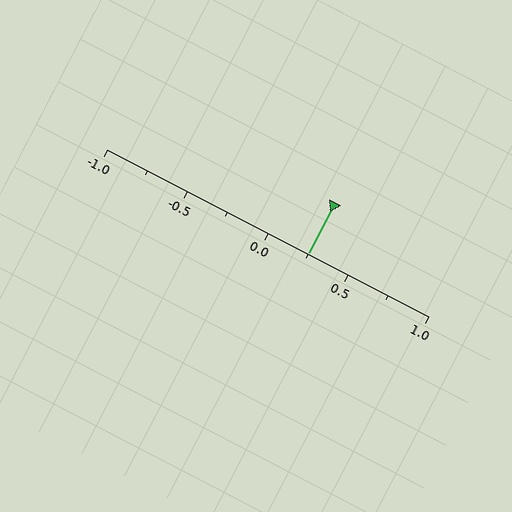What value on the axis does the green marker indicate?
The marker indicates approximately 0.25.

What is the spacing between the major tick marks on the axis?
The major ticks are spaced 0.5 apart.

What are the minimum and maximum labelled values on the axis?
The axis runs from -1.0 to 1.0.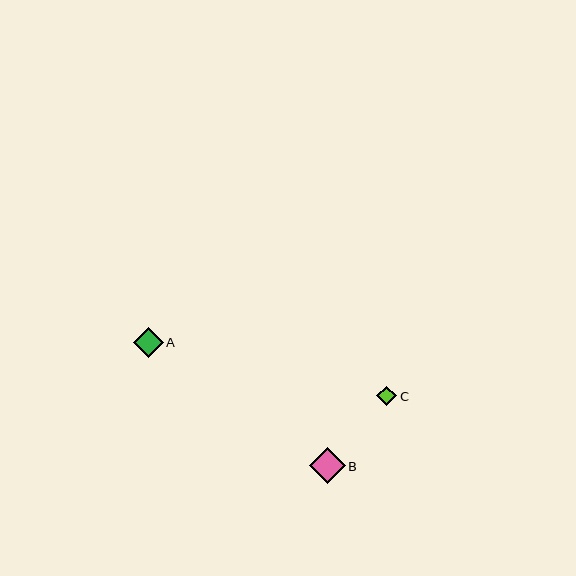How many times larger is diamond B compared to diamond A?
Diamond B is approximately 1.2 times the size of diamond A.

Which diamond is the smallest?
Diamond C is the smallest with a size of approximately 20 pixels.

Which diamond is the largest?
Diamond B is the largest with a size of approximately 36 pixels.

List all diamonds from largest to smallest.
From largest to smallest: B, A, C.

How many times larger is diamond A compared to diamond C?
Diamond A is approximately 1.5 times the size of diamond C.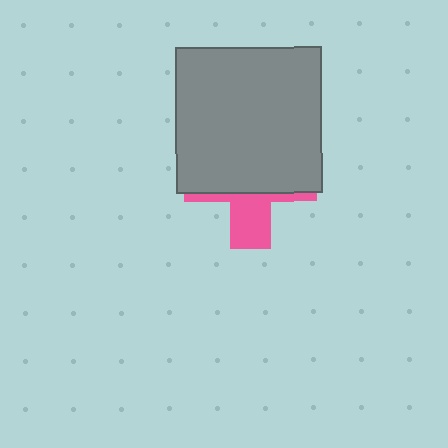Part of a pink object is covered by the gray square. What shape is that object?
It is a cross.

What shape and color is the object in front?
The object in front is a gray square.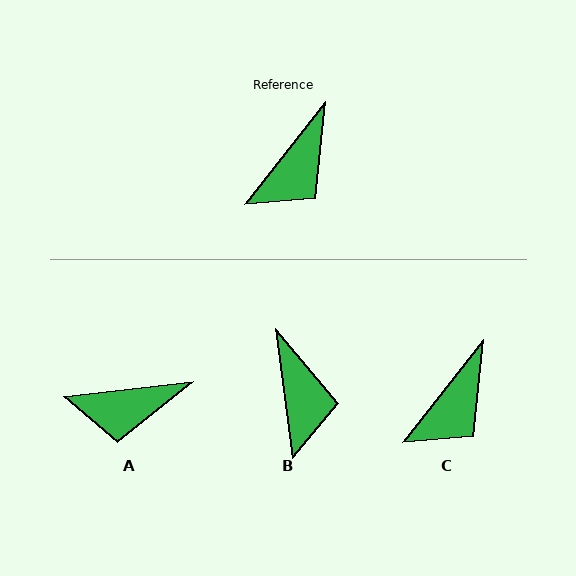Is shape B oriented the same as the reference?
No, it is off by about 45 degrees.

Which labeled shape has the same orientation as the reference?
C.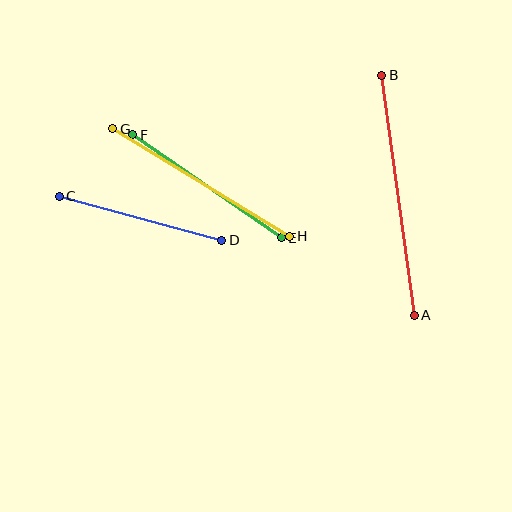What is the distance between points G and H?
The distance is approximately 207 pixels.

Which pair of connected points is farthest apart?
Points A and B are farthest apart.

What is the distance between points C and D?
The distance is approximately 168 pixels.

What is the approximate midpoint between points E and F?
The midpoint is at approximately (207, 186) pixels.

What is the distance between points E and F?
The distance is approximately 181 pixels.